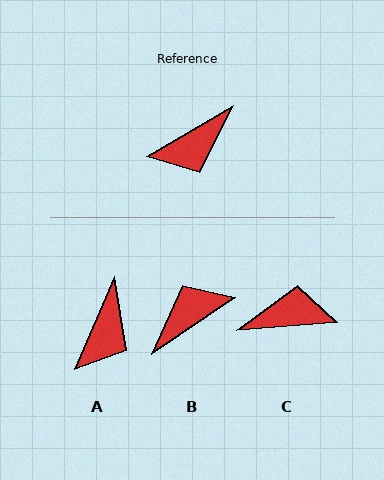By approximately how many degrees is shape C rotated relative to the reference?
Approximately 154 degrees counter-clockwise.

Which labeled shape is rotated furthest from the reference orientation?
B, about 177 degrees away.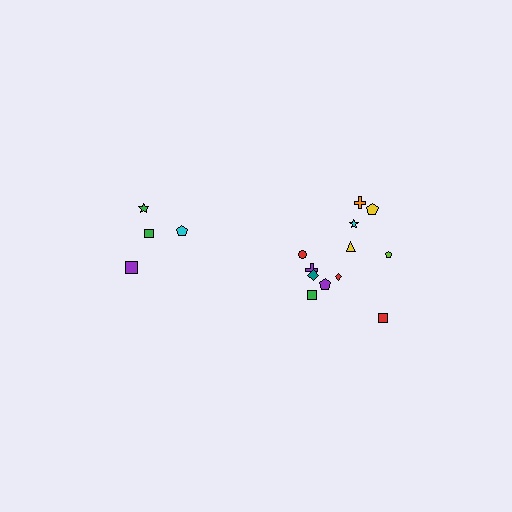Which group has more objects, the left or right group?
The right group.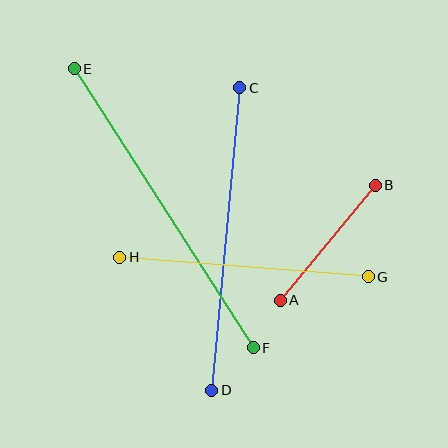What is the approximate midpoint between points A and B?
The midpoint is at approximately (328, 243) pixels.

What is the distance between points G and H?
The distance is approximately 249 pixels.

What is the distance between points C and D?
The distance is approximately 304 pixels.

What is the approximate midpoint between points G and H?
The midpoint is at approximately (244, 267) pixels.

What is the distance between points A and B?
The distance is approximately 149 pixels.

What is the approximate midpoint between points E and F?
The midpoint is at approximately (164, 208) pixels.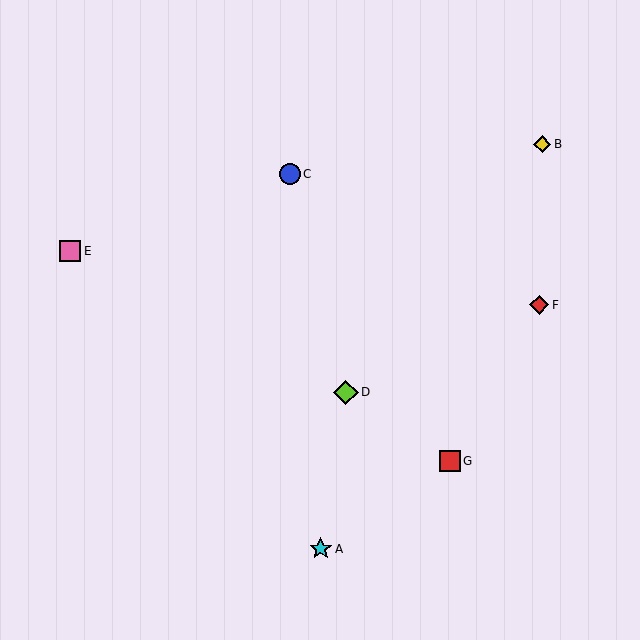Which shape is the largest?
The lime diamond (labeled D) is the largest.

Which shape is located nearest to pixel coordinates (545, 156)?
The yellow diamond (labeled B) at (542, 144) is nearest to that location.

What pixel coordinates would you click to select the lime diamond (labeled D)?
Click at (346, 392) to select the lime diamond D.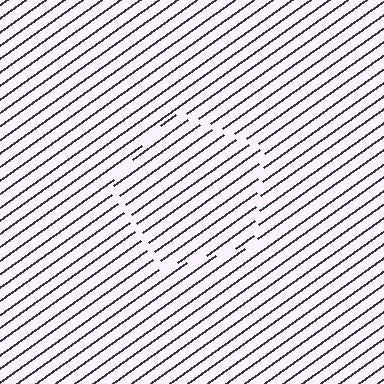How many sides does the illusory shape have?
5 sides — the line-ends trace a pentagon.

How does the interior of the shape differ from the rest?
The interior of the shape contains the same grating, shifted by half a period — the contour is defined by the phase discontinuity where line-ends from the inner and outer gratings abut.